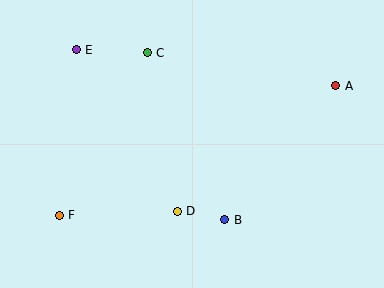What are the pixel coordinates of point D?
Point D is at (177, 211).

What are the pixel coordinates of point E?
Point E is at (76, 50).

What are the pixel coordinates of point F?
Point F is at (59, 215).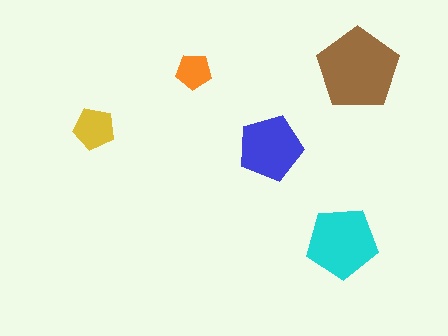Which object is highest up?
The brown pentagon is topmost.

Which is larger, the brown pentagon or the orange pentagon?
The brown one.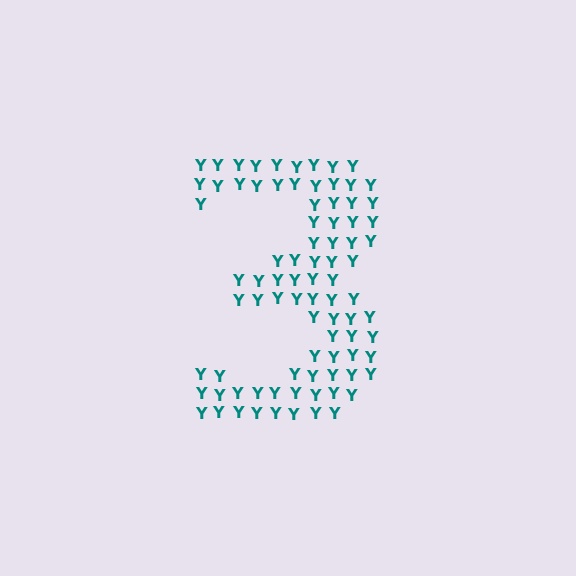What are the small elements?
The small elements are letter Y's.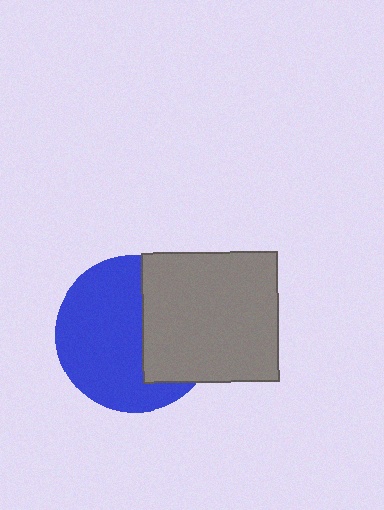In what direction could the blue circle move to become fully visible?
The blue circle could move left. That would shift it out from behind the gray rectangle entirely.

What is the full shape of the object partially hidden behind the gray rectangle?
The partially hidden object is a blue circle.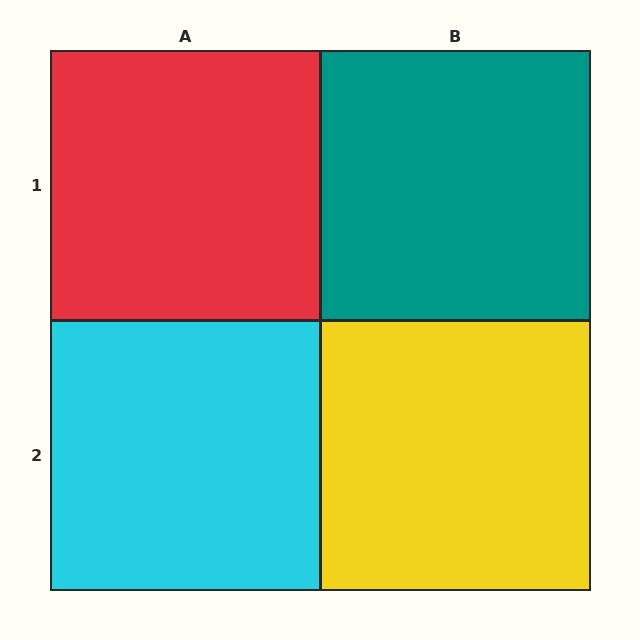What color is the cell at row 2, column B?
Yellow.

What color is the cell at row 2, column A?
Cyan.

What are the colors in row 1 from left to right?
Red, teal.